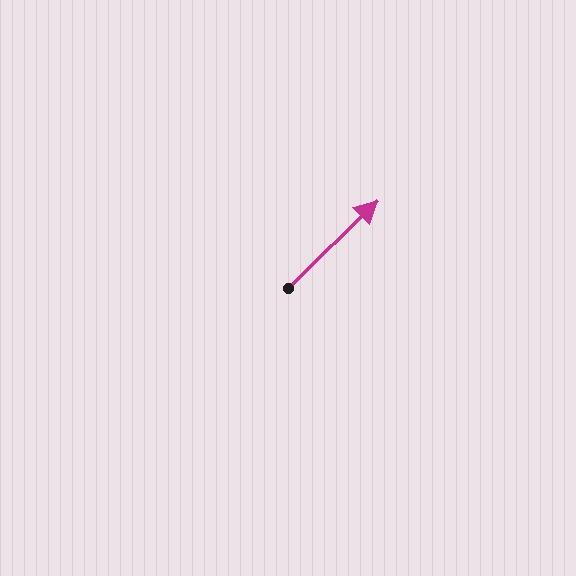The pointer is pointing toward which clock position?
Roughly 2 o'clock.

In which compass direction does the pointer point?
Northeast.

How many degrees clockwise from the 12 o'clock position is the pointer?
Approximately 45 degrees.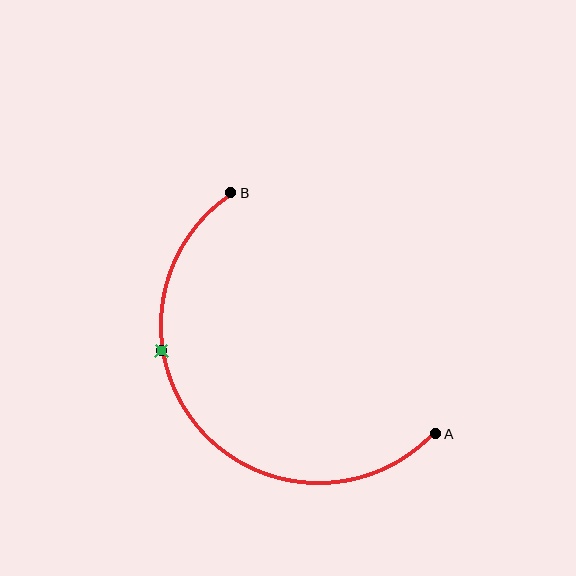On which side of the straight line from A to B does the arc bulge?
The arc bulges below and to the left of the straight line connecting A and B.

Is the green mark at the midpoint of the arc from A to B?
No. The green mark lies on the arc but is closer to endpoint B. The arc midpoint would be at the point on the curve equidistant along the arc from both A and B.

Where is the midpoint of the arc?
The arc midpoint is the point on the curve farthest from the straight line joining A and B. It sits below and to the left of that line.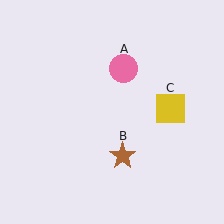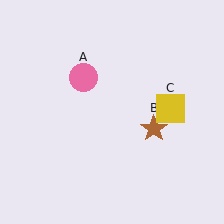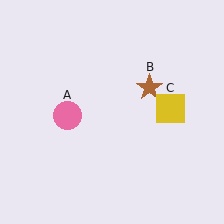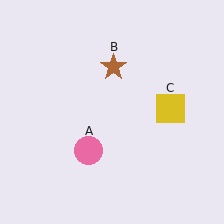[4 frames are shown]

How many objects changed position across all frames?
2 objects changed position: pink circle (object A), brown star (object B).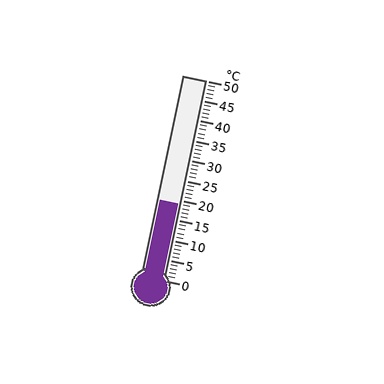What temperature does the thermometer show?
The thermometer shows approximately 19°C.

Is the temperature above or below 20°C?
The temperature is below 20°C.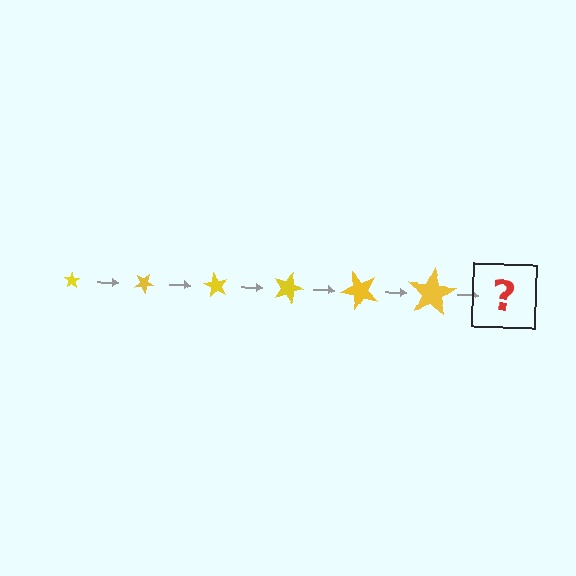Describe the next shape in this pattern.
It should be a star, larger than the previous one and rotated 180 degrees from the start.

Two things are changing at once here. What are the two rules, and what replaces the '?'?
The two rules are that the star grows larger each step and it rotates 30 degrees each step. The '?' should be a star, larger than the previous one and rotated 180 degrees from the start.